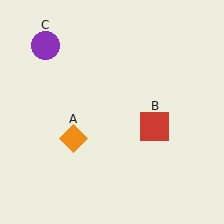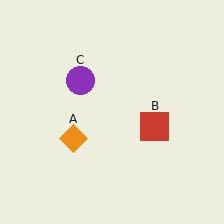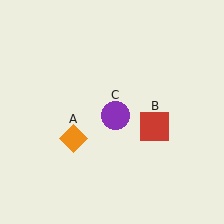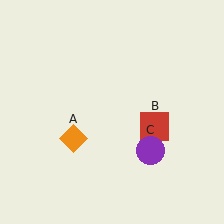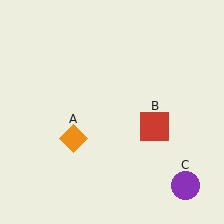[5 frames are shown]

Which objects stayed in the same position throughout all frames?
Orange diamond (object A) and red square (object B) remained stationary.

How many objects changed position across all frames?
1 object changed position: purple circle (object C).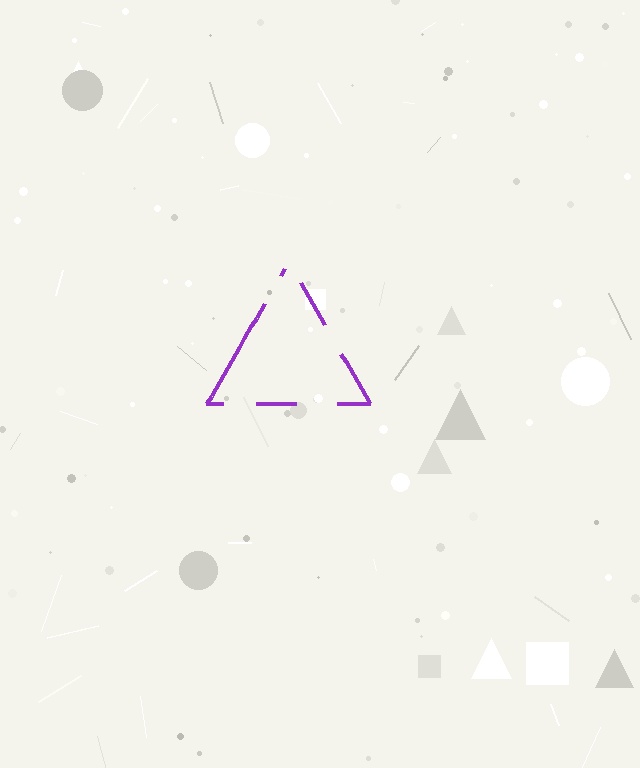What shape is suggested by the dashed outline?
The dashed outline suggests a triangle.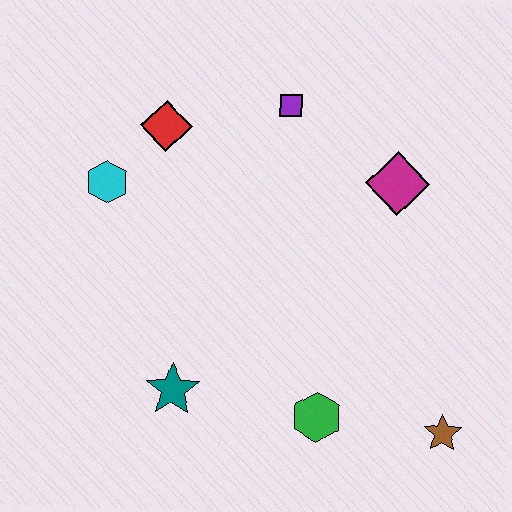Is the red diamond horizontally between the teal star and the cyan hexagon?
Yes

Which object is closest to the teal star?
The green hexagon is closest to the teal star.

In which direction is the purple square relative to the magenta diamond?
The purple square is to the left of the magenta diamond.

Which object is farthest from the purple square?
The brown star is farthest from the purple square.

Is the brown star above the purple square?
No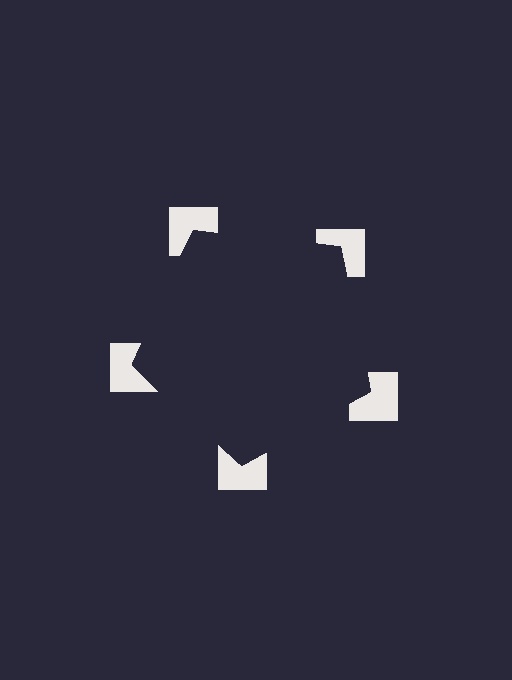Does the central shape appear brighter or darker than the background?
It typically appears slightly darker than the background, even though no actual brightness change is drawn.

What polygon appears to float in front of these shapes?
An illusory pentagon — its edges are inferred from the aligned wedge cuts in the notched squares, not physically drawn.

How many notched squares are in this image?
There are 5 — one at each vertex of the illusory pentagon.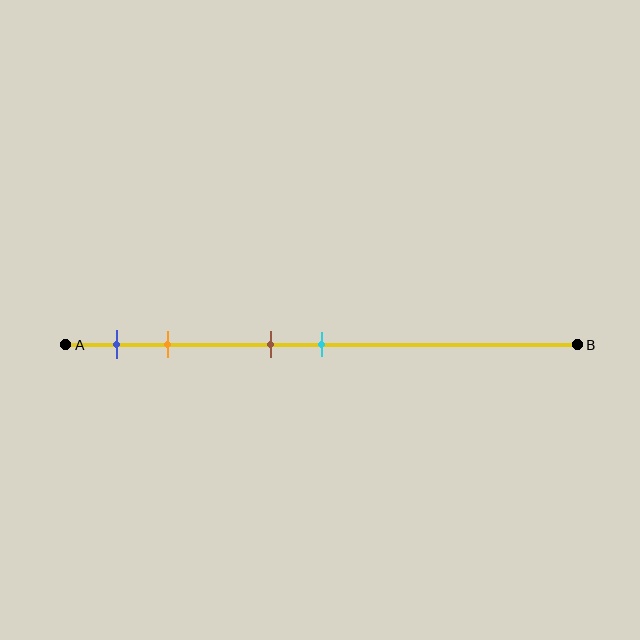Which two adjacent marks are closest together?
The brown and cyan marks are the closest adjacent pair.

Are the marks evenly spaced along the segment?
No, the marks are not evenly spaced.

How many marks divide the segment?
There are 4 marks dividing the segment.